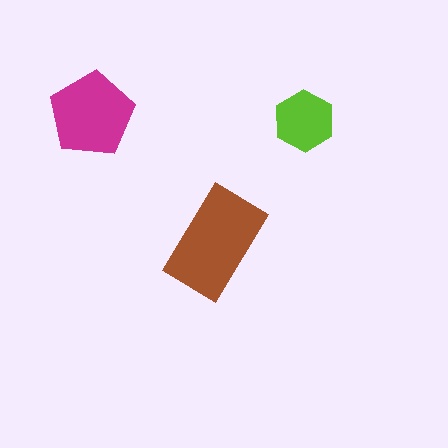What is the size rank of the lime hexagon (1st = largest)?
3rd.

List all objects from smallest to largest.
The lime hexagon, the magenta pentagon, the brown rectangle.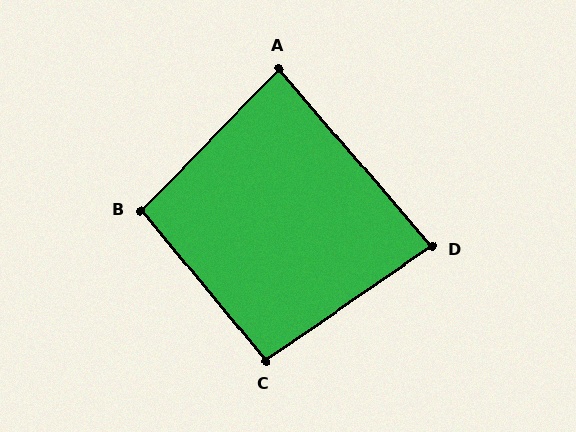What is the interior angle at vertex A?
Approximately 85 degrees (approximately right).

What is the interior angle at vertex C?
Approximately 95 degrees (approximately right).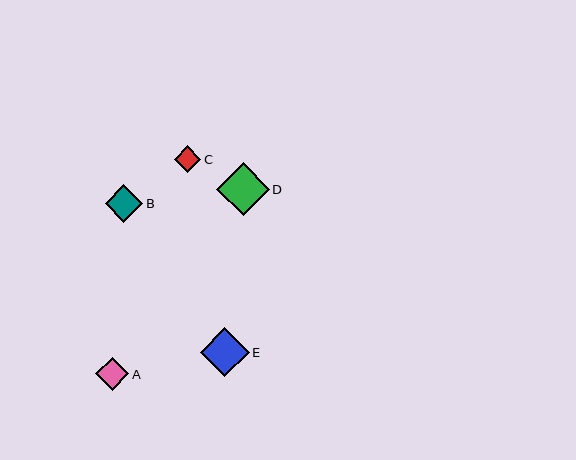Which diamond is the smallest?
Diamond C is the smallest with a size of approximately 27 pixels.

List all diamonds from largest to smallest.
From largest to smallest: D, E, B, A, C.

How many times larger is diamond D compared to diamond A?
Diamond D is approximately 1.6 times the size of diamond A.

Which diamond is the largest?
Diamond D is the largest with a size of approximately 52 pixels.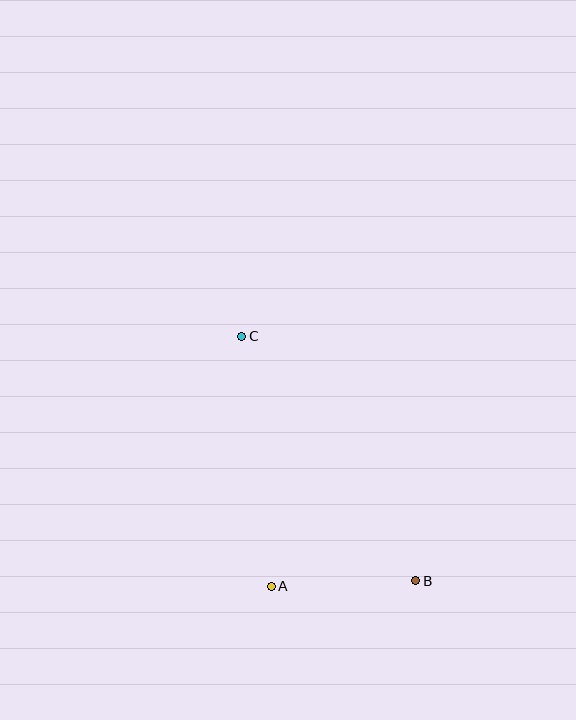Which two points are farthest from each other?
Points B and C are farthest from each other.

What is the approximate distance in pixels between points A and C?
The distance between A and C is approximately 252 pixels.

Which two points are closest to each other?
Points A and B are closest to each other.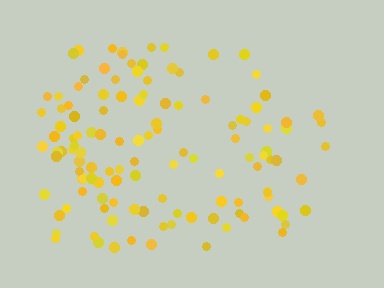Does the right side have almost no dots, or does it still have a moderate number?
Still a moderate number, just noticeably fewer than the left.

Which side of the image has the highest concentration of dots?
The left.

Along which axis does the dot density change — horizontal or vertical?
Horizontal.